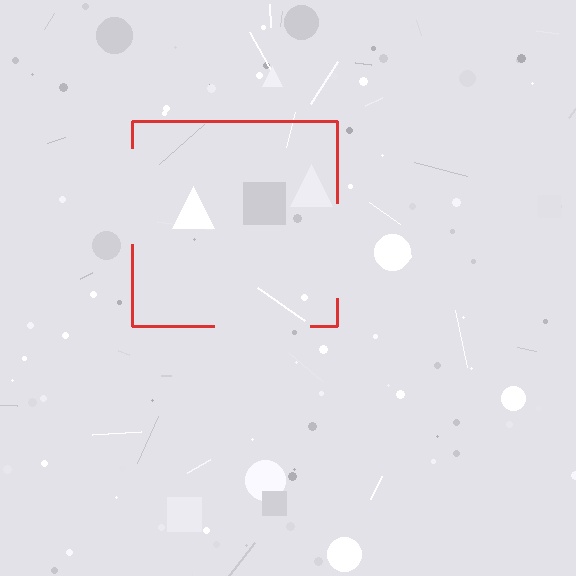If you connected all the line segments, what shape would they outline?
They would outline a square.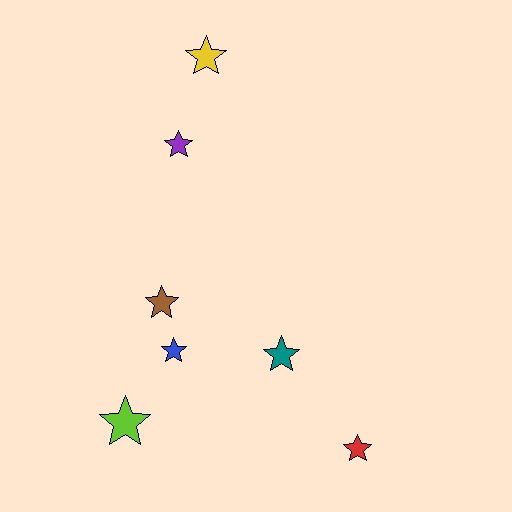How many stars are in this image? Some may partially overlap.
There are 7 stars.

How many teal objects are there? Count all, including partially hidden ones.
There is 1 teal object.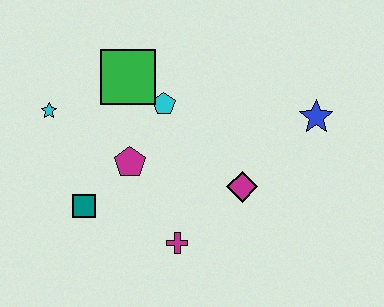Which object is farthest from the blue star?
The cyan star is farthest from the blue star.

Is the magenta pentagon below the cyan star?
Yes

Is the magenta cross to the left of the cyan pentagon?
No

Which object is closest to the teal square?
The magenta pentagon is closest to the teal square.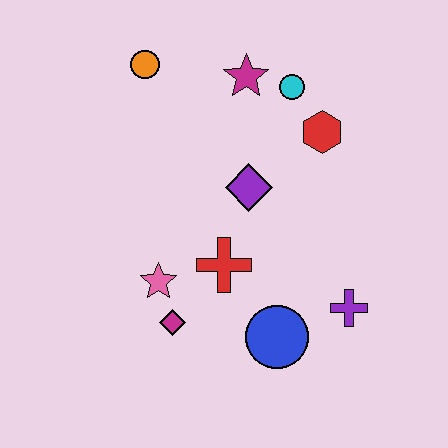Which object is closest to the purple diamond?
The red cross is closest to the purple diamond.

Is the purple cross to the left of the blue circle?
No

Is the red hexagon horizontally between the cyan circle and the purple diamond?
No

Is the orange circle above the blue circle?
Yes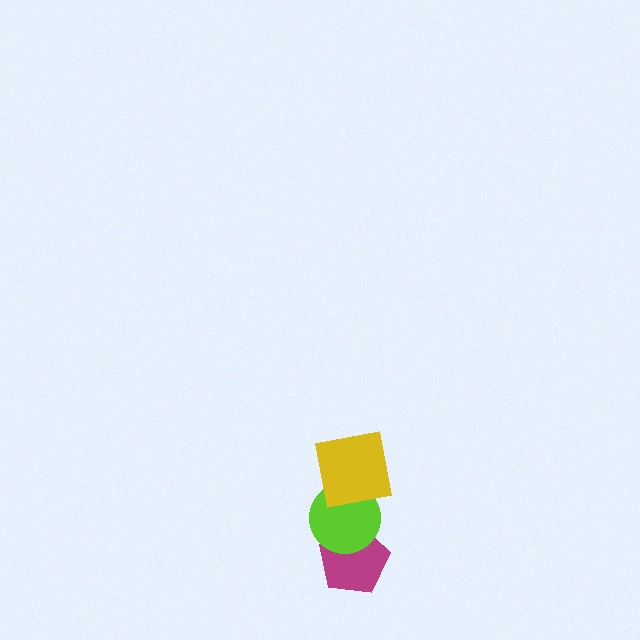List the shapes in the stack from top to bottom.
From top to bottom: the yellow square, the lime circle, the magenta pentagon.